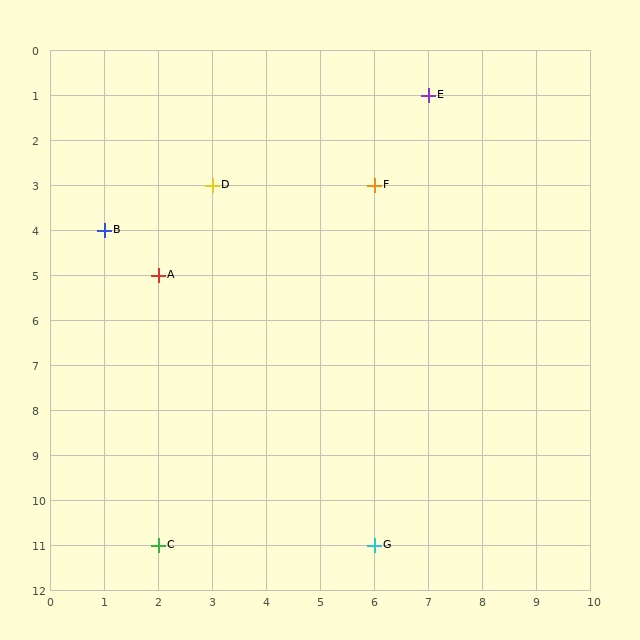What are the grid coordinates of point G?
Point G is at grid coordinates (6, 11).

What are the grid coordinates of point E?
Point E is at grid coordinates (7, 1).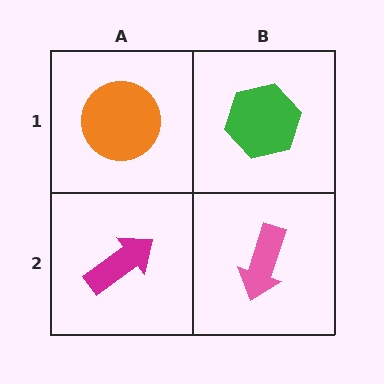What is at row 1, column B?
A green hexagon.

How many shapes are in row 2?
2 shapes.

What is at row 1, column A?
An orange circle.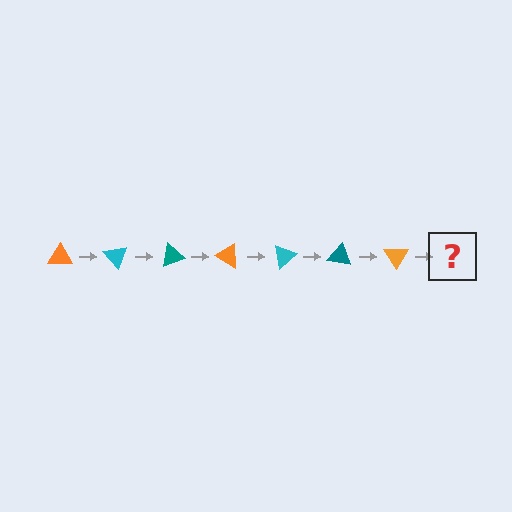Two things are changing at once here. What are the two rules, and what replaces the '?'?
The two rules are that it rotates 50 degrees each step and the color cycles through orange, cyan, and teal. The '?' should be a cyan triangle, rotated 350 degrees from the start.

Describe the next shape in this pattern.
It should be a cyan triangle, rotated 350 degrees from the start.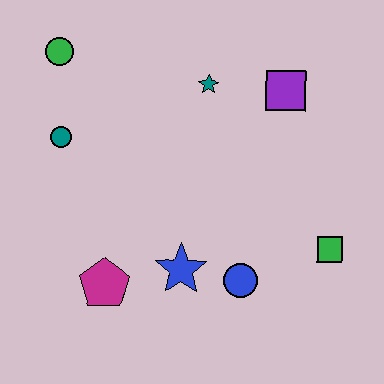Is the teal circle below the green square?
No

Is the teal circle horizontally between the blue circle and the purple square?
No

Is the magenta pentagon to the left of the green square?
Yes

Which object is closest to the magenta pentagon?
The blue star is closest to the magenta pentagon.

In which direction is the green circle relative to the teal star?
The green circle is to the left of the teal star.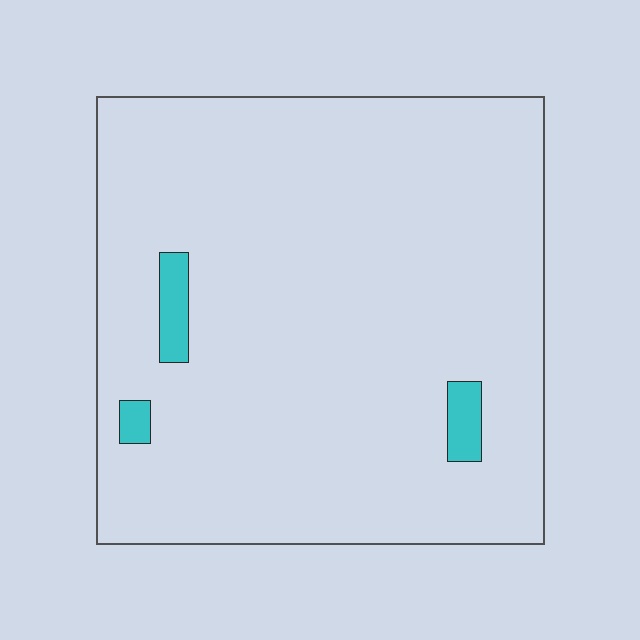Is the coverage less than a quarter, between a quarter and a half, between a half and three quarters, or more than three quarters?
Less than a quarter.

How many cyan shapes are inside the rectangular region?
3.